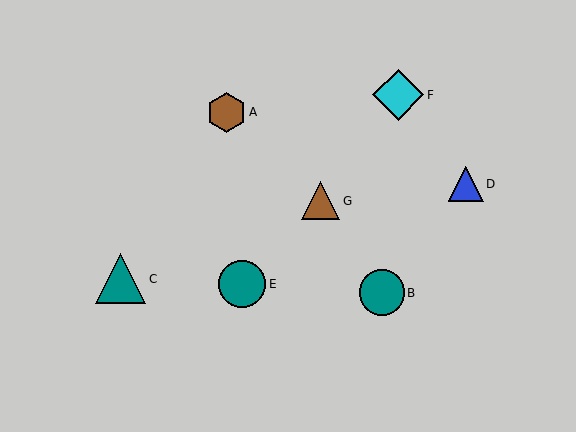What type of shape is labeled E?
Shape E is a teal circle.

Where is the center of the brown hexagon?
The center of the brown hexagon is at (226, 112).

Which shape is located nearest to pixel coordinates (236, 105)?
The brown hexagon (labeled A) at (226, 112) is nearest to that location.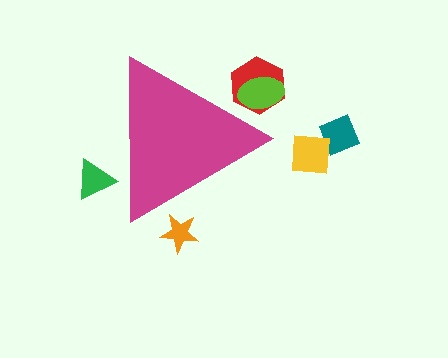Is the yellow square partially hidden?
No, the yellow square is fully visible.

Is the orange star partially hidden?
Yes, the orange star is partially hidden behind the magenta triangle.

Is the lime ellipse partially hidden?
Yes, the lime ellipse is partially hidden behind the magenta triangle.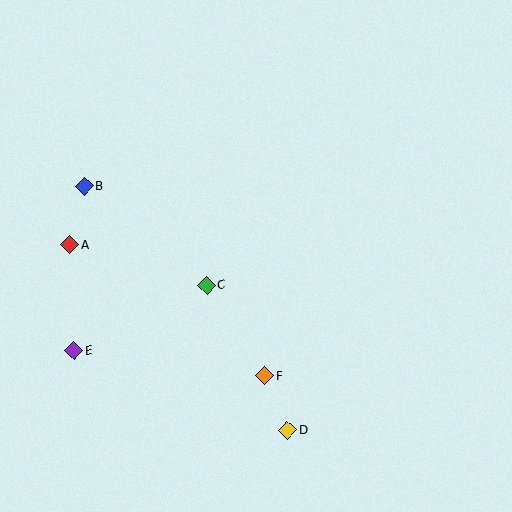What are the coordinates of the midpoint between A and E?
The midpoint between A and E is at (72, 298).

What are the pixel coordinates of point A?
Point A is at (70, 245).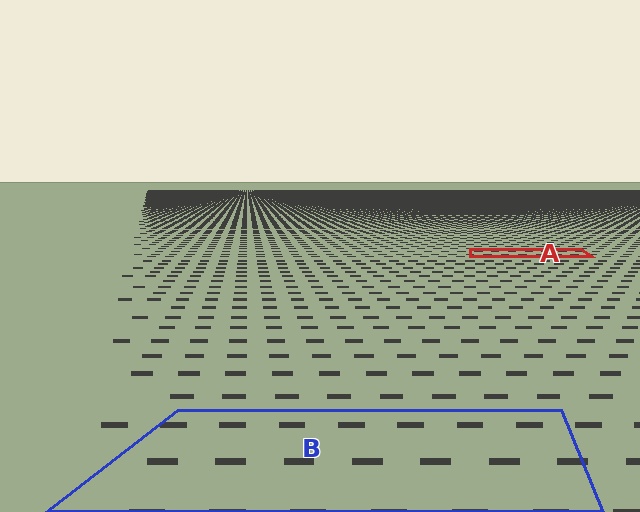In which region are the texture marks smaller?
The texture marks are smaller in region A, because it is farther away.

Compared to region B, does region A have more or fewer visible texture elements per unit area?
Region A has more texture elements per unit area — they are packed more densely because it is farther away.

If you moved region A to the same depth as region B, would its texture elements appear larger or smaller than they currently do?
They would appear larger. At a closer depth, the same texture elements are projected at a bigger on-screen size.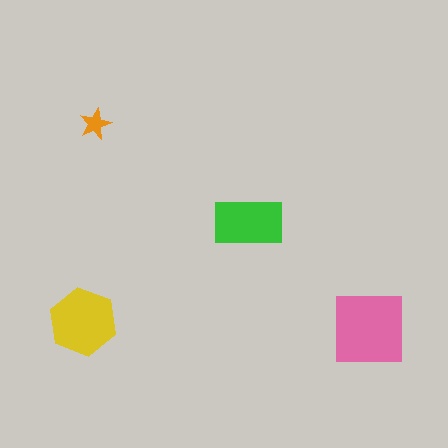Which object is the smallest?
The orange star.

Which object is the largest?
The pink square.